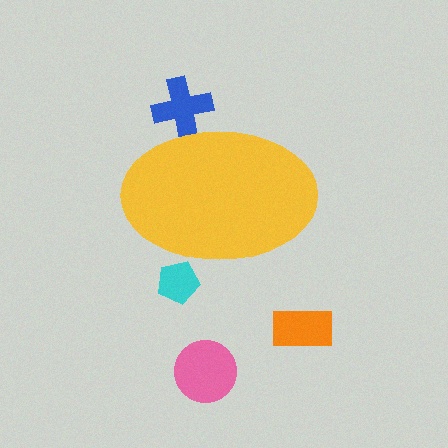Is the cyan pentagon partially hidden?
Yes, the cyan pentagon is partially hidden behind the yellow ellipse.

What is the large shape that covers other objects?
A yellow ellipse.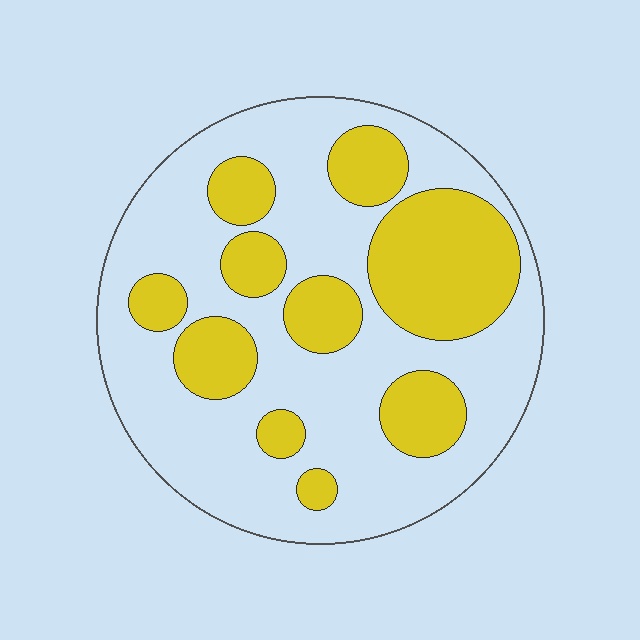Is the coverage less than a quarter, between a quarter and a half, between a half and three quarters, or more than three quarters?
Between a quarter and a half.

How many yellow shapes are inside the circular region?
10.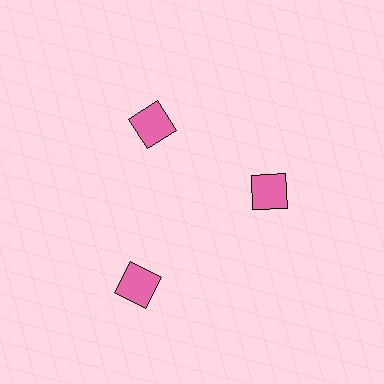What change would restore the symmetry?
The symmetry would be restored by moving it inward, back onto the ring so that all 3 squares sit at equal angles and equal distance from the center.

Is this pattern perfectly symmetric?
No. The 3 pink squares are arranged in a ring, but one element near the 7 o'clock position is pushed outward from the center, breaking the 3-fold rotational symmetry.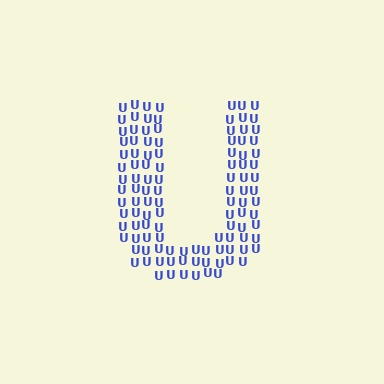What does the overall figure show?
The overall figure shows the letter U.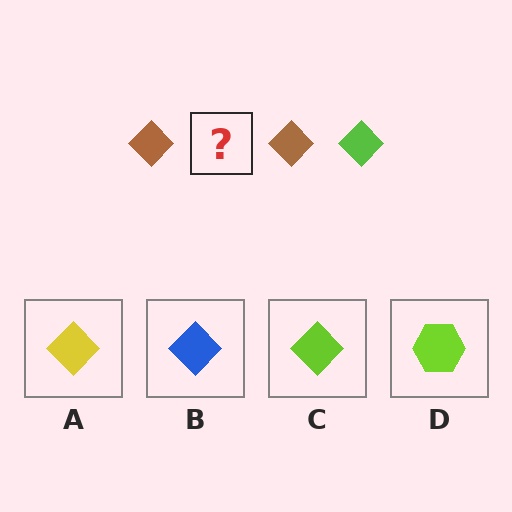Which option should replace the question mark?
Option C.